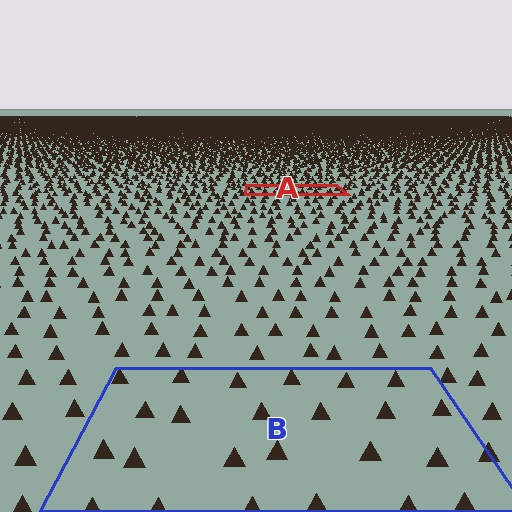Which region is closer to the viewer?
Region B is closer. The texture elements there are larger and more spread out.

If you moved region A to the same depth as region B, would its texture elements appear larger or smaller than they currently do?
They would appear larger. At a closer depth, the same texture elements are projected at a bigger on-screen size.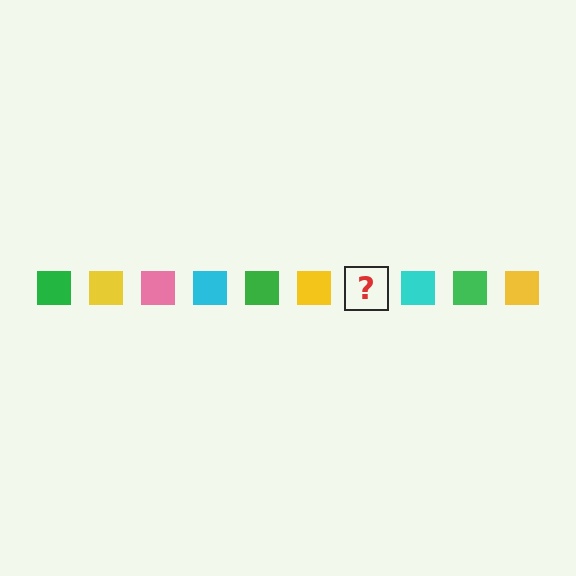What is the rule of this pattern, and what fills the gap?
The rule is that the pattern cycles through green, yellow, pink, cyan squares. The gap should be filled with a pink square.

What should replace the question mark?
The question mark should be replaced with a pink square.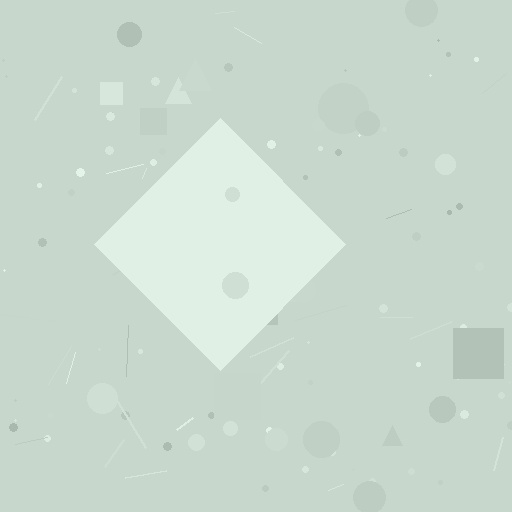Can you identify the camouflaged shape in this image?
The camouflaged shape is a diamond.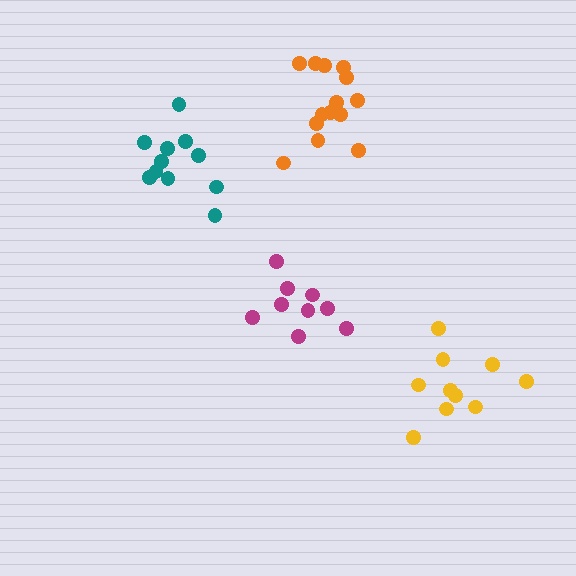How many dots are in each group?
Group 1: 9 dots, Group 2: 11 dots, Group 3: 14 dots, Group 4: 10 dots (44 total).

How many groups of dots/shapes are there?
There are 4 groups.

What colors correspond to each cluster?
The clusters are colored: magenta, teal, orange, yellow.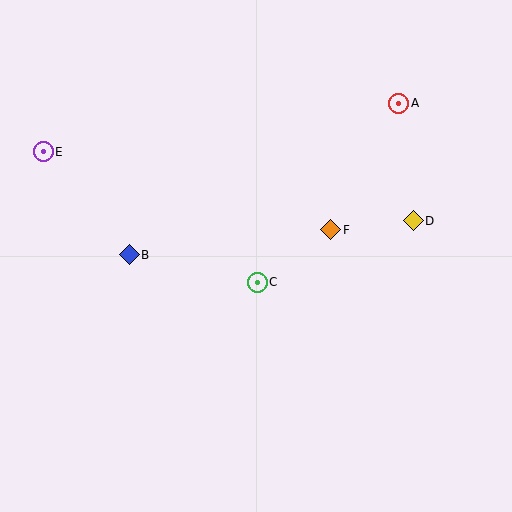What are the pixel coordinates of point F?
Point F is at (331, 230).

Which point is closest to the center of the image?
Point C at (257, 282) is closest to the center.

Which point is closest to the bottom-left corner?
Point B is closest to the bottom-left corner.